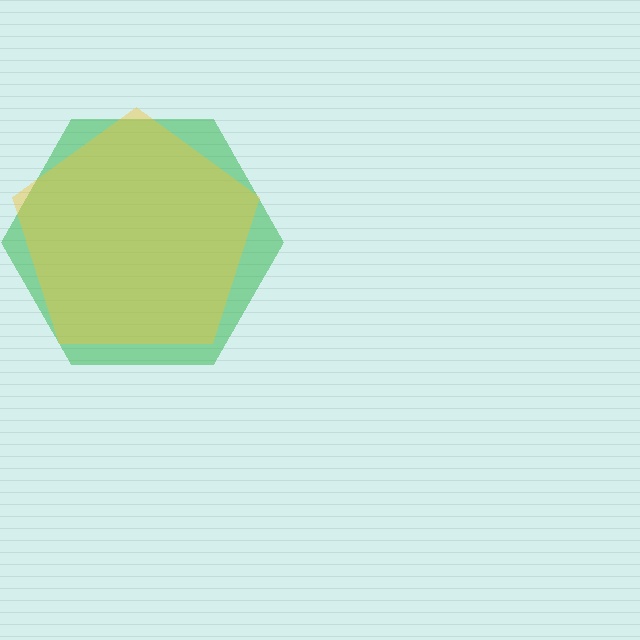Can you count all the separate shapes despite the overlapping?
Yes, there are 2 separate shapes.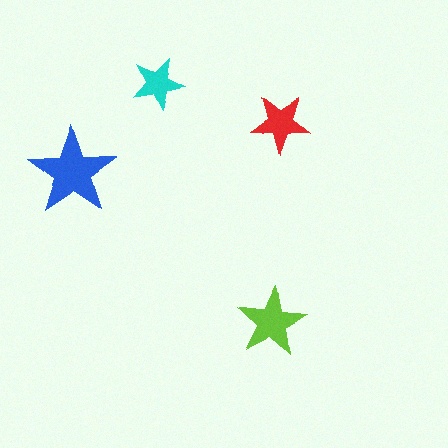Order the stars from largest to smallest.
the blue one, the lime one, the red one, the cyan one.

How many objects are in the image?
There are 4 objects in the image.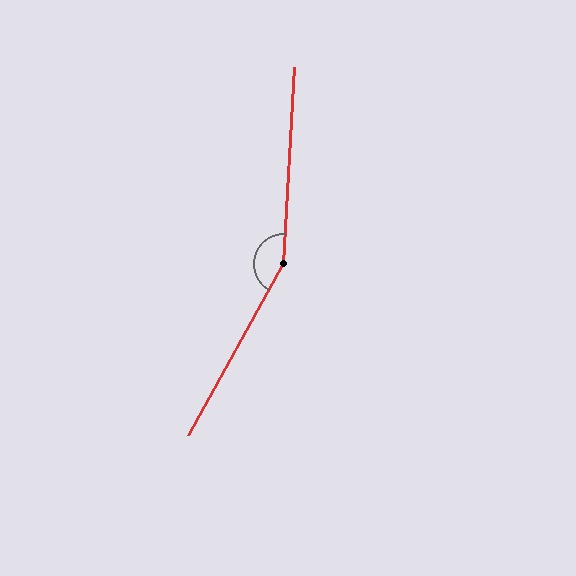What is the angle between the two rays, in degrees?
Approximately 154 degrees.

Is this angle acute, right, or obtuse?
It is obtuse.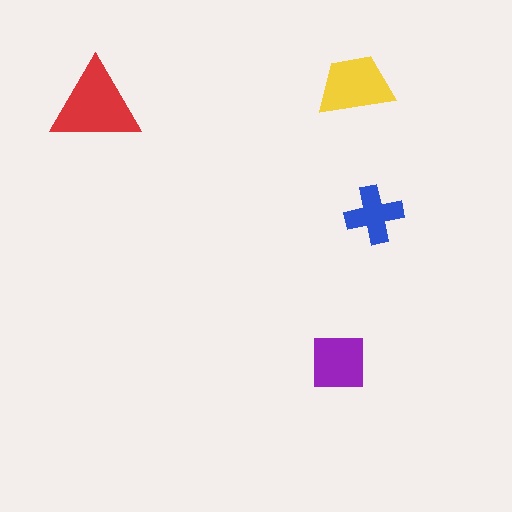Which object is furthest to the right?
The blue cross is rightmost.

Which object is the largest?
The red triangle.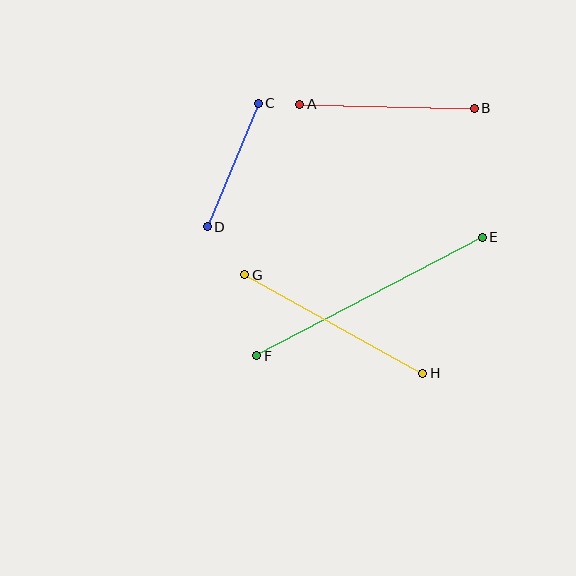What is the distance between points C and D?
The distance is approximately 134 pixels.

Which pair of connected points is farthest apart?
Points E and F are farthest apart.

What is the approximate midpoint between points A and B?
The midpoint is at approximately (387, 106) pixels.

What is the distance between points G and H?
The distance is approximately 204 pixels.